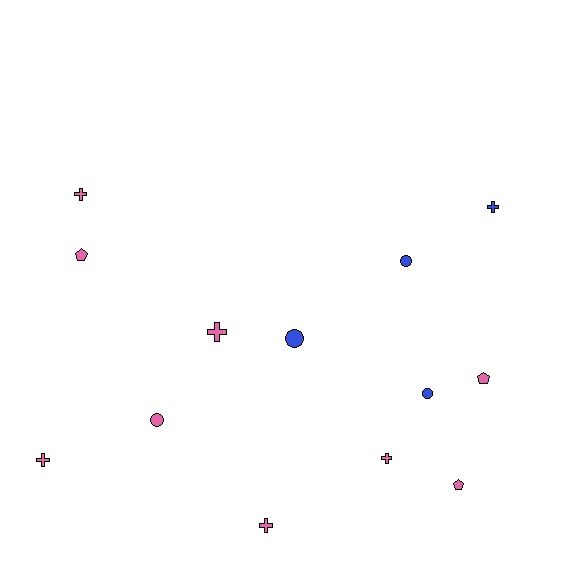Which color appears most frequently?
Pink, with 9 objects.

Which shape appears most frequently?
Cross, with 6 objects.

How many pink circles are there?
There is 1 pink circle.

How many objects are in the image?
There are 13 objects.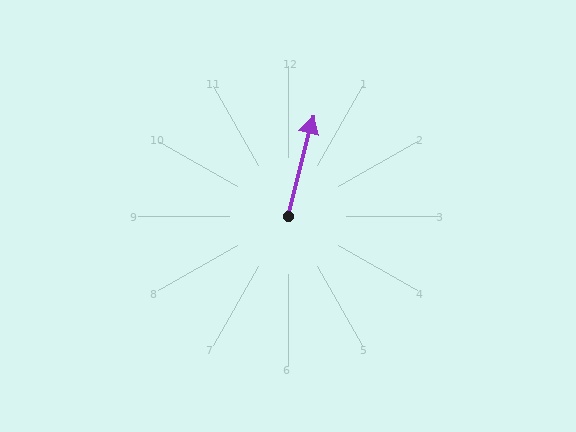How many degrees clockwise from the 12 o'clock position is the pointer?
Approximately 14 degrees.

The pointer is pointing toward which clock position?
Roughly 12 o'clock.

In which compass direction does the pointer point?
North.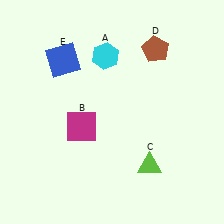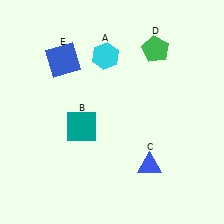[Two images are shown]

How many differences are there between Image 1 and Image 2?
There are 3 differences between the two images.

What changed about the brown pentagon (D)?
In Image 1, D is brown. In Image 2, it changed to green.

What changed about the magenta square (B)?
In Image 1, B is magenta. In Image 2, it changed to teal.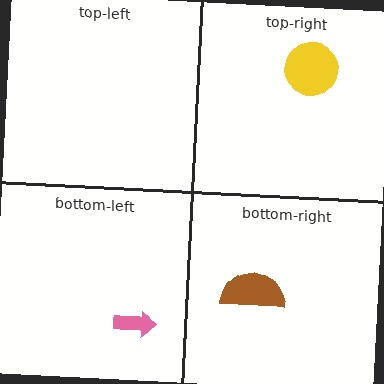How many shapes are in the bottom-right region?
1.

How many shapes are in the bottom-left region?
1.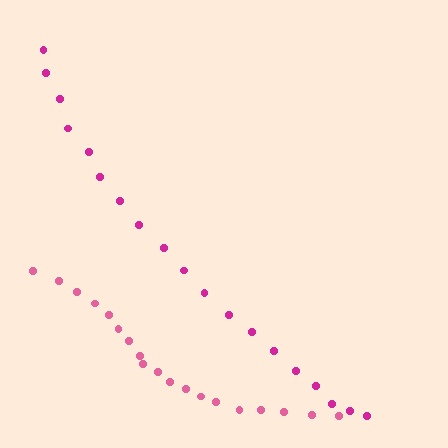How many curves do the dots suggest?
There are 2 distinct paths.